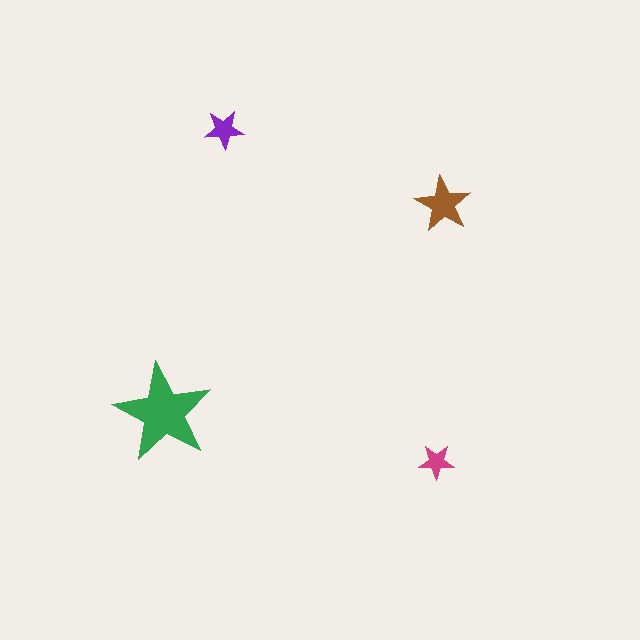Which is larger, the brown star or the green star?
The green one.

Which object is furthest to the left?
The green star is leftmost.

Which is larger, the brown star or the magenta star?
The brown one.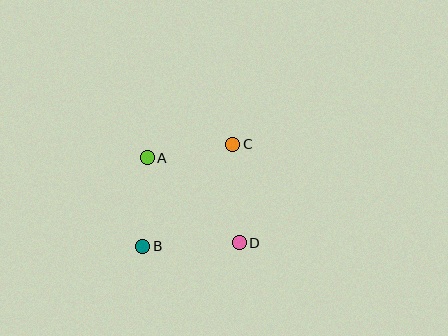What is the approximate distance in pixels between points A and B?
The distance between A and B is approximately 88 pixels.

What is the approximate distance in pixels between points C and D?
The distance between C and D is approximately 99 pixels.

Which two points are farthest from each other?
Points B and C are farthest from each other.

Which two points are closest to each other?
Points A and C are closest to each other.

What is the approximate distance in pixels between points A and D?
The distance between A and D is approximately 125 pixels.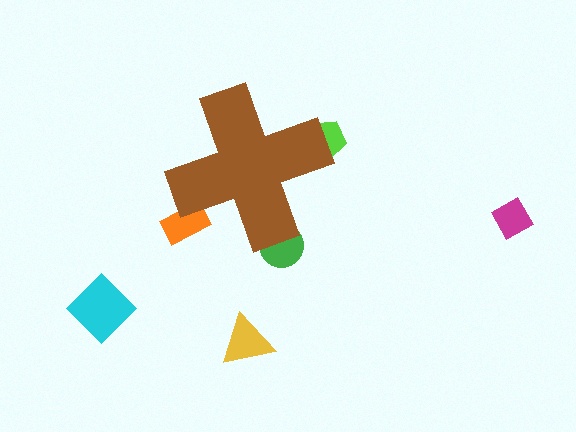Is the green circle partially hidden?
Yes, the green circle is partially hidden behind the brown cross.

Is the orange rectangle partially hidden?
Yes, the orange rectangle is partially hidden behind the brown cross.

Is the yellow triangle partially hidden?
No, the yellow triangle is fully visible.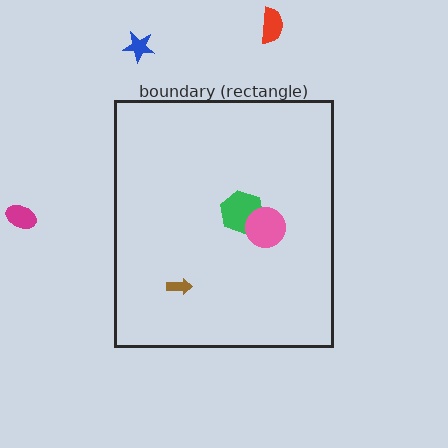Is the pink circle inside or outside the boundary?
Inside.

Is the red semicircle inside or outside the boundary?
Outside.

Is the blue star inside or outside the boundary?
Outside.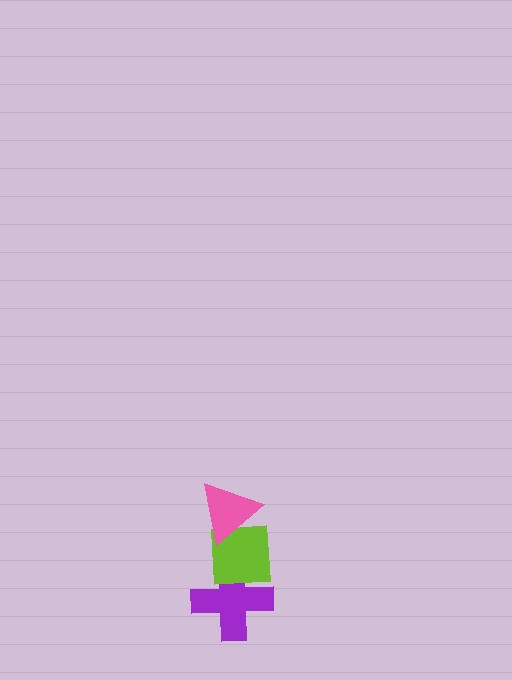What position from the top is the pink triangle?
The pink triangle is 1st from the top.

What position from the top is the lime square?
The lime square is 2nd from the top.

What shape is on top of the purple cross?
The lime square is on top of the purple cross.